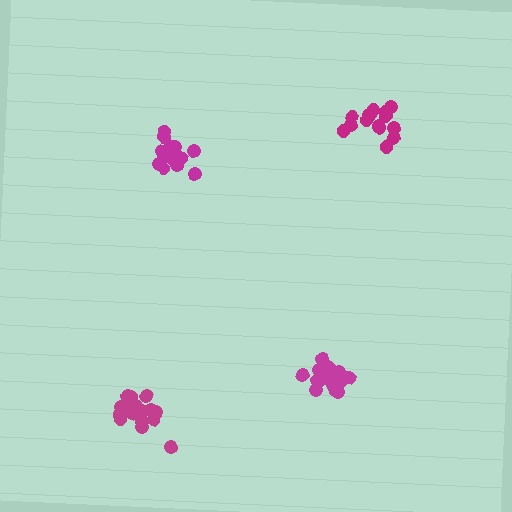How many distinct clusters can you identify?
There are 4 distinct clusters.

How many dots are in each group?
Group 1: 15 dots, Group 2: 19 dots, Group 3: 20 dots, Group 4: 15 dots (69 total).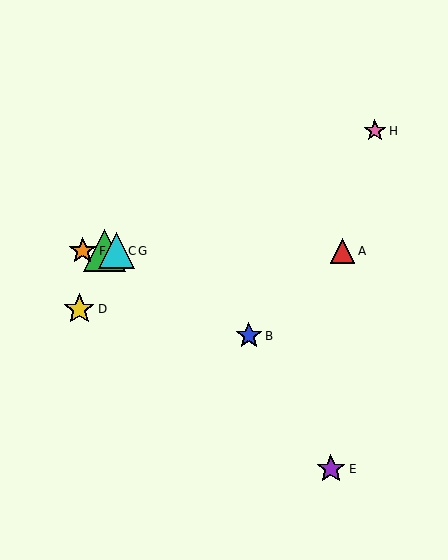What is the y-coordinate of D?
Object D is at y≈309.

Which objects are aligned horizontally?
Objects A, C, F, G are aligned horizontally.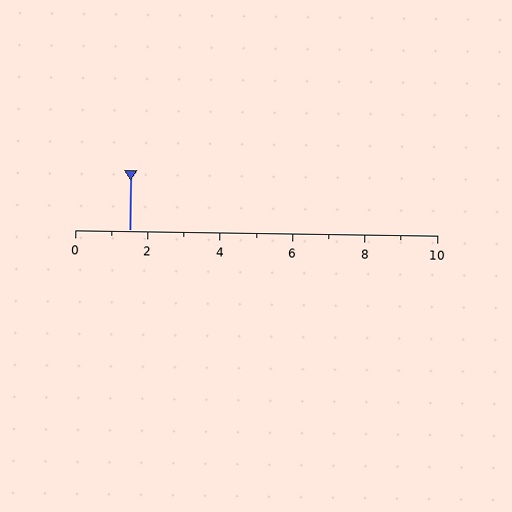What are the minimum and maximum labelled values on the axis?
The axis runs from 0 to 10.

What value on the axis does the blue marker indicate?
The marker indicates approximately 1.5.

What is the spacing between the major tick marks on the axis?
The major ticks are spaced 2 apart.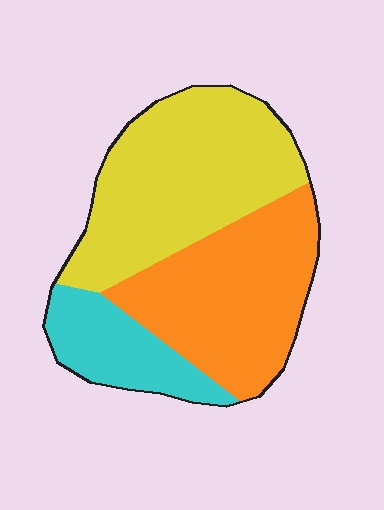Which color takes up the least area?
Cyan, at roughly 15%.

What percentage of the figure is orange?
Orange covers roughly 40% of the figure.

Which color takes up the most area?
Yellow, at roughly 45%.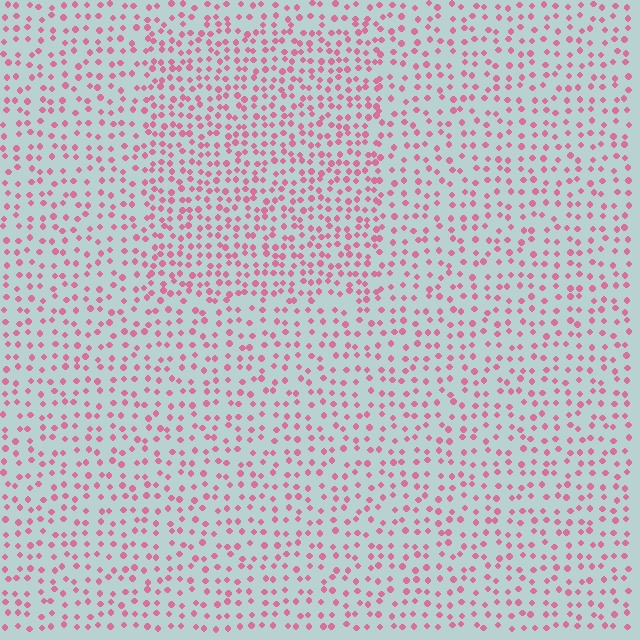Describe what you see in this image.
The image contains small pink elements arranged at two different densities. A rectangle-shaped region is visible where the elements are more densely packed than the surrounding area.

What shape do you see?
I see a rectangle.